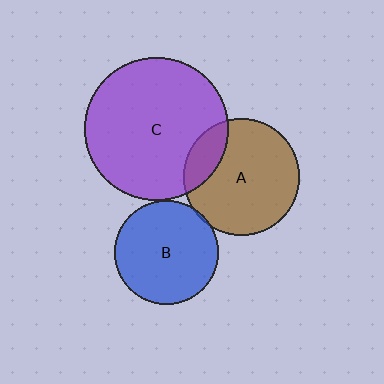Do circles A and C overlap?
Yes.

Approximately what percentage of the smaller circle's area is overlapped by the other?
Approximately 20%.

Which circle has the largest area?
Circle C (purple).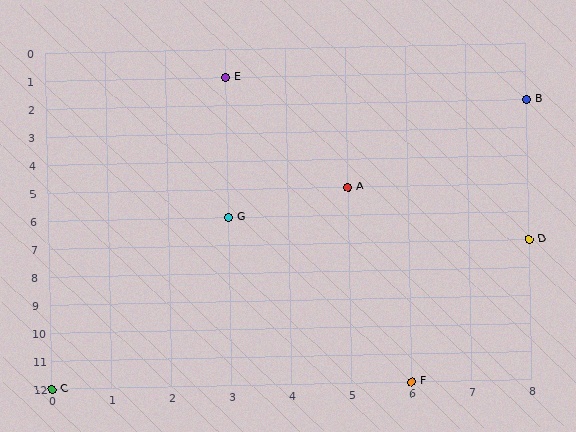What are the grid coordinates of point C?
Point C is at grid coordinates (0, 12).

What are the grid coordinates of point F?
Point F is at grid coordinates (6, 12).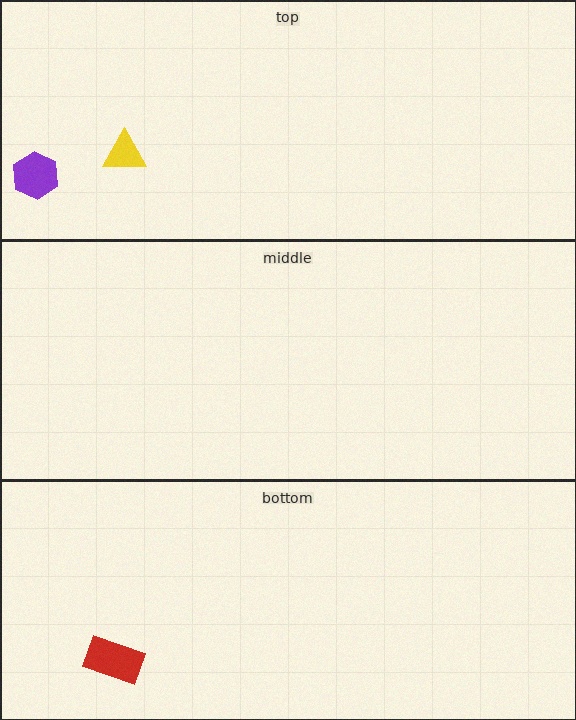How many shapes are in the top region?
2.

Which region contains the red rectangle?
The bottom region.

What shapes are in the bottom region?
The red rectangle.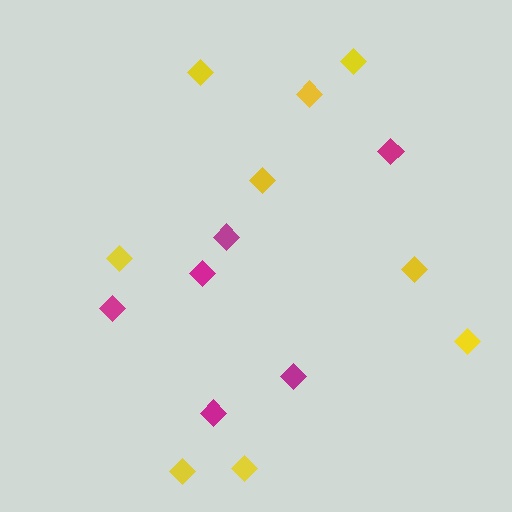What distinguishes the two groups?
There are 2 groups: one group of yellow diamonds (9) and one group of magenta diamonds (6).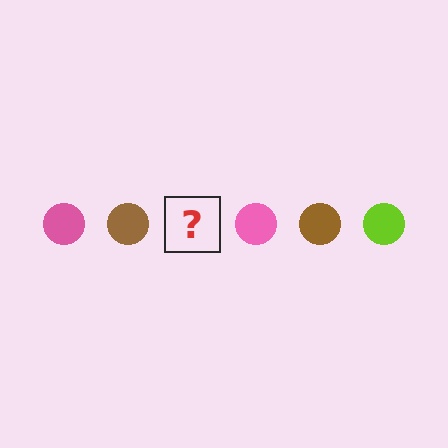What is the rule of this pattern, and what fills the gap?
The rule is that the pattern cycles through pink, brown, lime circles. The gap should be filled with a lime circle.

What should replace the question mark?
The question mark should be replaced with a lime circle.